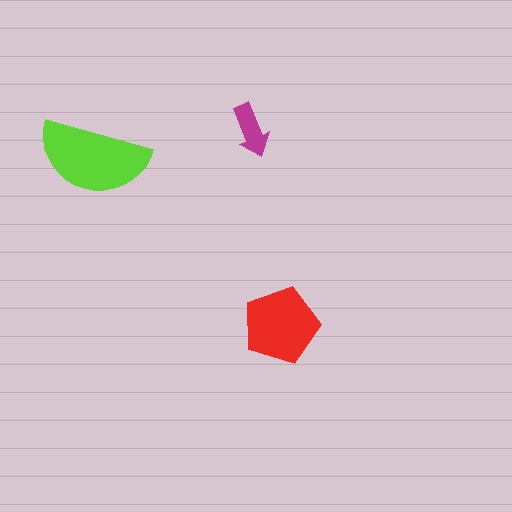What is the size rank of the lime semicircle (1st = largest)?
1st.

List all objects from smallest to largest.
The magenta arrow, the red pentagon, the lime semicircle.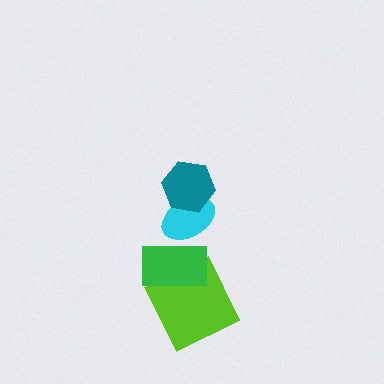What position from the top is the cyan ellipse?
The cyan ellipse is 2nd from the top.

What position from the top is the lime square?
The lime square is 4th from the top.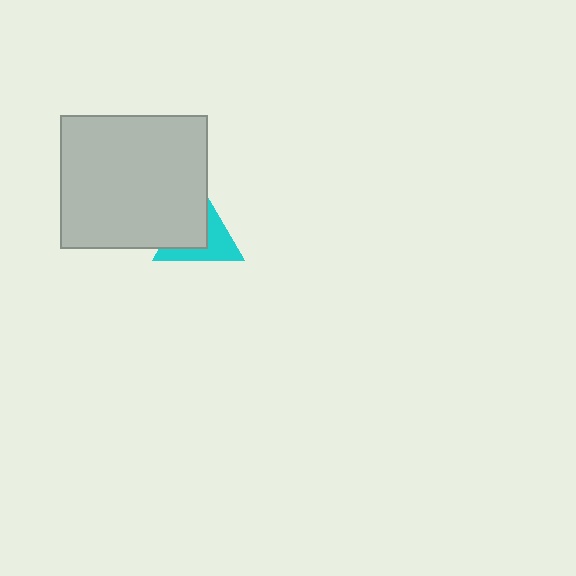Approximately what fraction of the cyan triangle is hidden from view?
Roughly 51% of the cyan triangle is hidden behind the light gray rectangle.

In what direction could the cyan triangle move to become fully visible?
The cyan triangle could move toward the lower-right. That would shift it out from behind the light gray rectangle entirely.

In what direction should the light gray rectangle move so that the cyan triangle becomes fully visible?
The light gray rectangle should move toward the upper-left. That is the shortest direction to clear the overlap and leave the cyan triangle fully visible.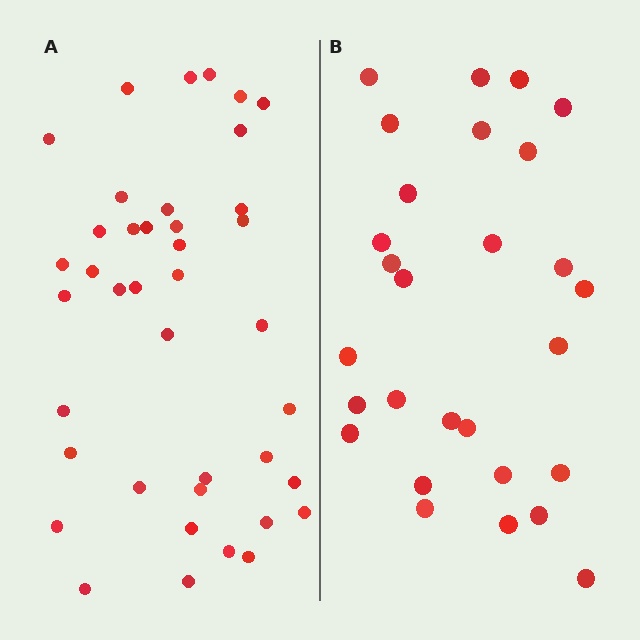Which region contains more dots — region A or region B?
Region A (the left region) has more dots.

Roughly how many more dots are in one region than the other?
Region A has roughly 12 or so more dots than region B.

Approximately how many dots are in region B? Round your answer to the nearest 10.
About 30 dots. (The exact count is 28, which rounds to 30.)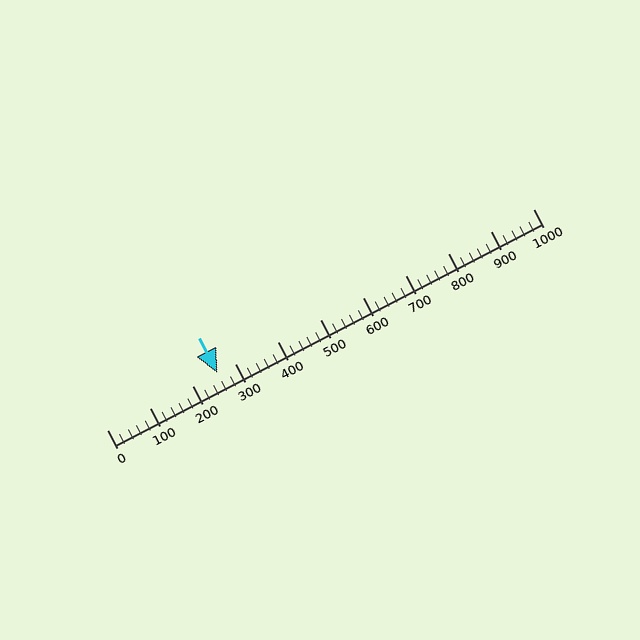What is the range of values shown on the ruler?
The ruler shows values from 0 to 1000.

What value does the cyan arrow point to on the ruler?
The cyan arrow points to approximately 260.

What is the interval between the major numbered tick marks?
The major tick marks are spaced 100 units apart.